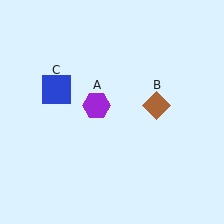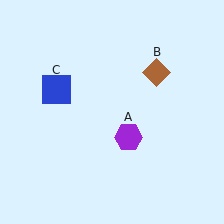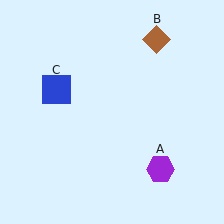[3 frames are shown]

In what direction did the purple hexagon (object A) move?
The purple hexagon (object A) moved down and to the right.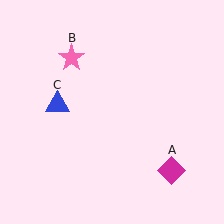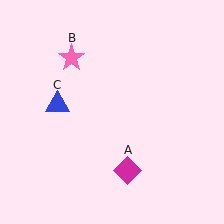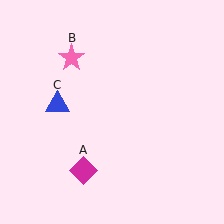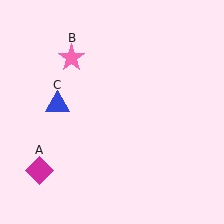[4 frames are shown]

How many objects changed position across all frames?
1 object changed position: magenta diamond (object A).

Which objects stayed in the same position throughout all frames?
Pink star (object B) and blue triangle (object C) remained stationary.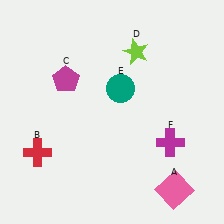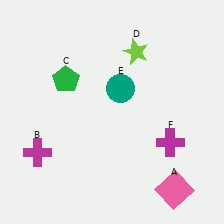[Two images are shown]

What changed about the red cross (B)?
In Image 1, B is red. In Image 2, it changed to magenta.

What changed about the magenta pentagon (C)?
In Image 1, C is magenta. In Image 2, it changed to green.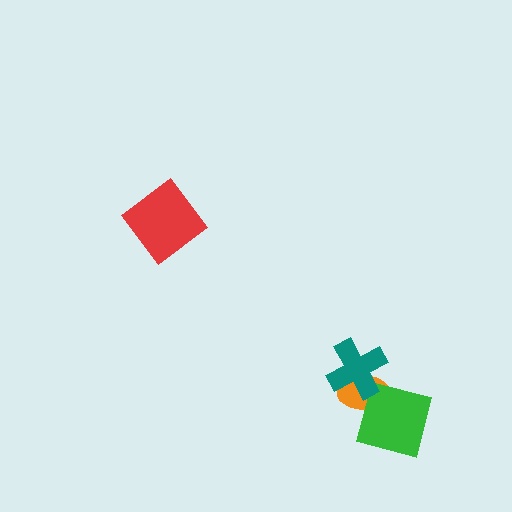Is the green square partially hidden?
Yes, it is partially covered by another shape.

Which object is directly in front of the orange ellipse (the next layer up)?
The green square is directly in front of the orange ellipse.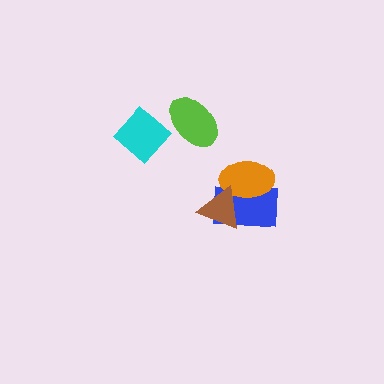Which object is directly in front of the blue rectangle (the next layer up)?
The orange ellipse is directly in front of the blue rectangle.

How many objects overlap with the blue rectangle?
2 objects overlap with the blue rectangle.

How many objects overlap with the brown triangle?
2 objects overlap with the brown triangle.